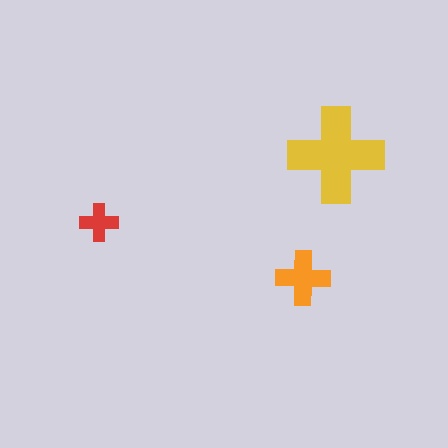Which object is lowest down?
The orange cross is bottommost.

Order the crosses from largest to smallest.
the yellow one, the orange one, the red one.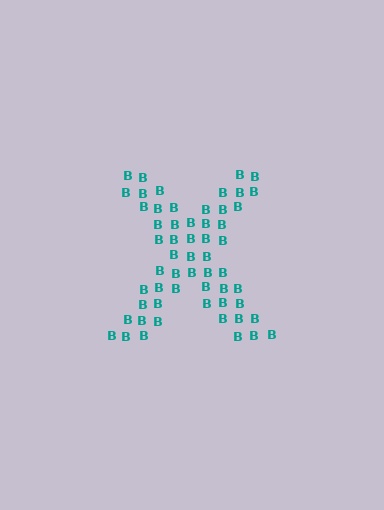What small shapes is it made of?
It is made of small letter B's.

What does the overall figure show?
The overall figure shows the letter X.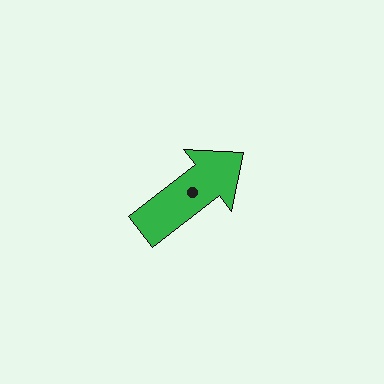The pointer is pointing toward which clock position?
Roughly 2 o'clock.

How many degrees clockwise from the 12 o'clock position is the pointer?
Approximately 52 degrees.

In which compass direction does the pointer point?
Northeast.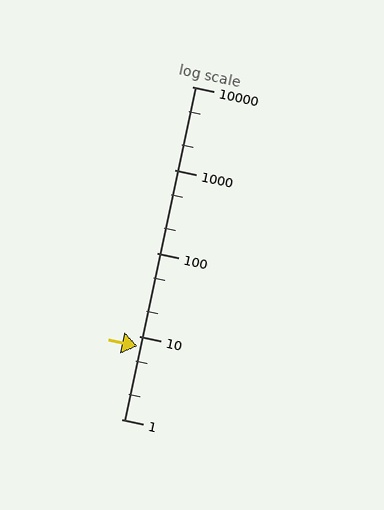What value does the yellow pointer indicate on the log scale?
The pointer indicates approximately 7.6.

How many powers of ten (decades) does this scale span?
The scale spans 4 decades, from 1 to 10000.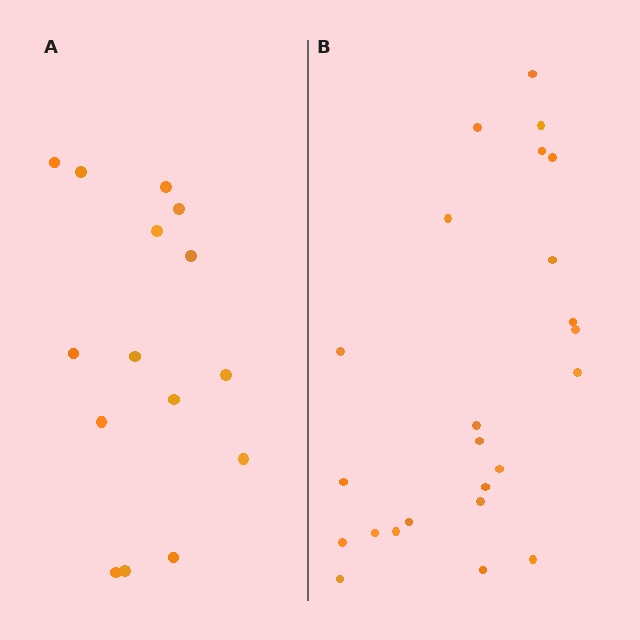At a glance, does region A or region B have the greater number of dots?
Region B (the right region) has more dots.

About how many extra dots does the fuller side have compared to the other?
Region B has roughly 8 or so more dots than region A.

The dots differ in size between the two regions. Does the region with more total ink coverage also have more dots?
No. Region A has more total ink coverage because its dots are larger, but region B actually contains more individual dots. Total area can be misleading — the number of items is what matters here.